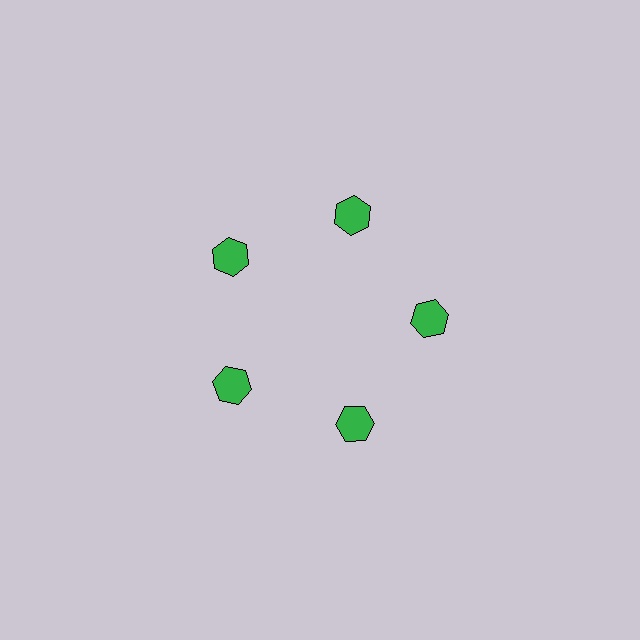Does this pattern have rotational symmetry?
Yes, this pattern has 5-fold rotational symmetry. It looks the same after rotating 72 degrees around the center.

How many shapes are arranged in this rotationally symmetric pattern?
There are 5 shapes, arranged in 5 groups of 1.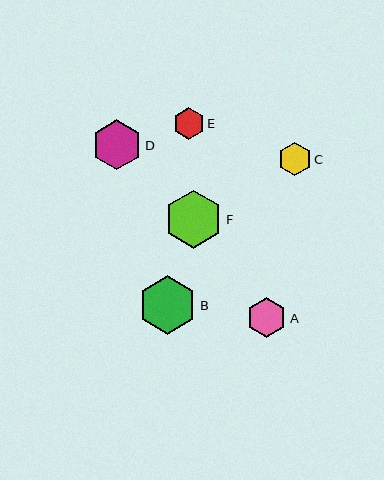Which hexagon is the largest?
Hexagon B is the largest with a size of approximately 59 pixels.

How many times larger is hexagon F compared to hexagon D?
Hexagon F is approximately 1.2 times the size of hexagon D.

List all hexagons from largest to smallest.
From largest to smallest: B, F, D, A, C, E.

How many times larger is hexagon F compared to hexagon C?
Hexagon F is approximately 1.7 times the size of hexagon C.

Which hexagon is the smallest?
Hexagon E is the smallest with a size of approximately 31 pixels.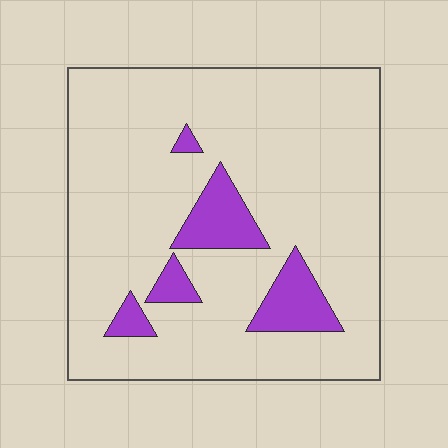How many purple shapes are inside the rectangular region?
5.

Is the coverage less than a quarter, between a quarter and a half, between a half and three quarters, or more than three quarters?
Less than a quarter.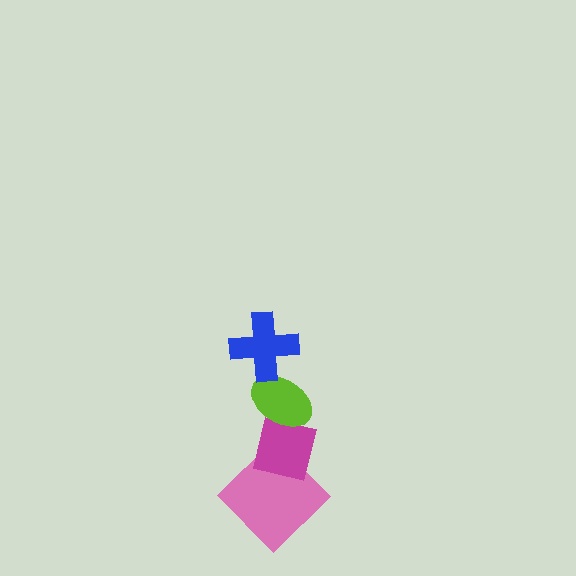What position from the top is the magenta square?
The magenta square is 3rd from the top.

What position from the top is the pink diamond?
The pink diamond is 4th from the top.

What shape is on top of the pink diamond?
The magenta square is on top of the pink diamond.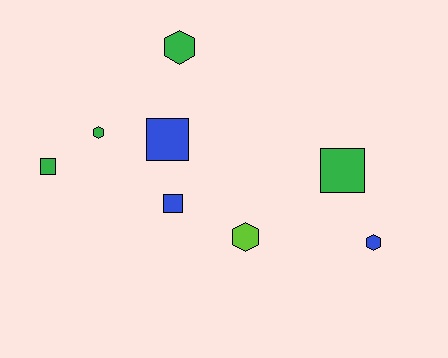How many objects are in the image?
There are 8 objects.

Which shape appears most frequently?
Square, with 4 objects.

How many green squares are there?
There are 2 green squares.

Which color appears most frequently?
Green, with 4 objects.